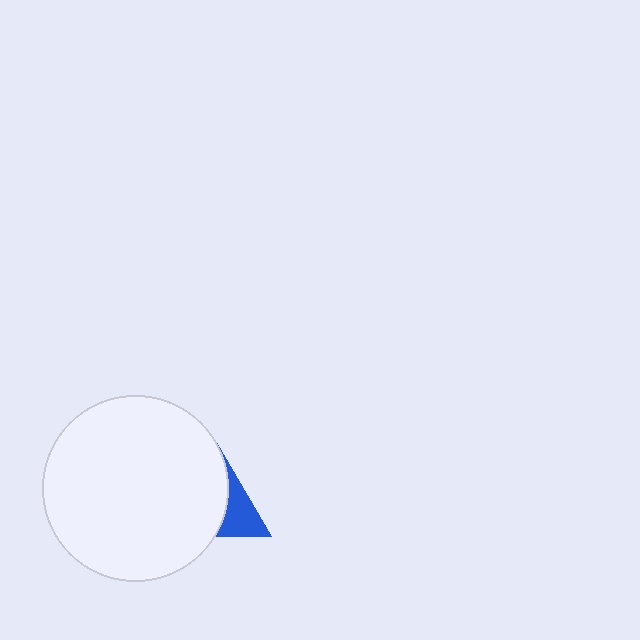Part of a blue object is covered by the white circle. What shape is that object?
It is a triangle.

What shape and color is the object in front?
The object in front is a white circle.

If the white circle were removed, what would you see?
You would see the complete blue triangle.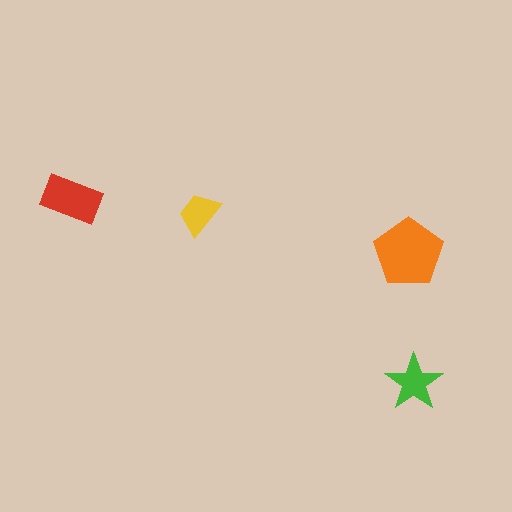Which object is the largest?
The orange pentagon.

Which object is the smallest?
The yellow trapezoid.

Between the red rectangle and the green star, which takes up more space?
The red rectangle.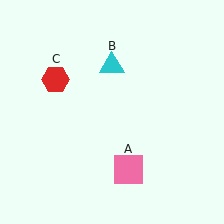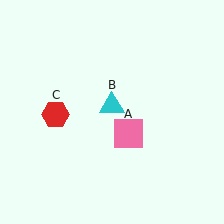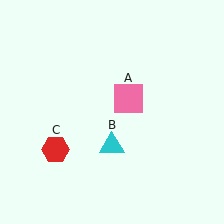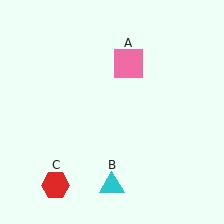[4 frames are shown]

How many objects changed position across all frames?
3 objects changed position: pink square (object A), cyan triangle (object B), red hexagon (object C).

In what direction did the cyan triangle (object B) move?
The cyan triangle (object B) moved down.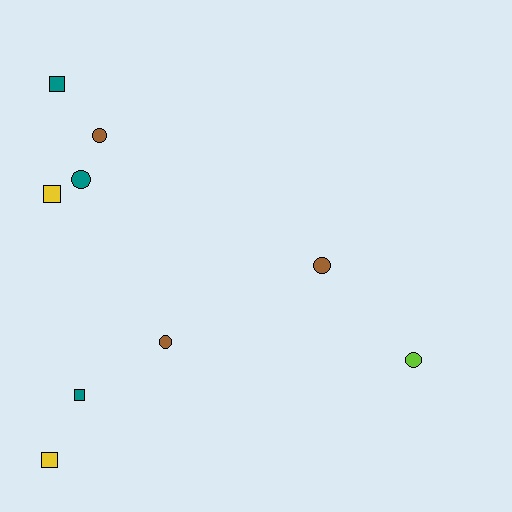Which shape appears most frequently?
Circle, with 5 objects.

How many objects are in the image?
There are 9 objects.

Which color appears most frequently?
Brown, with 3 objects.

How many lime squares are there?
There are no lime squares.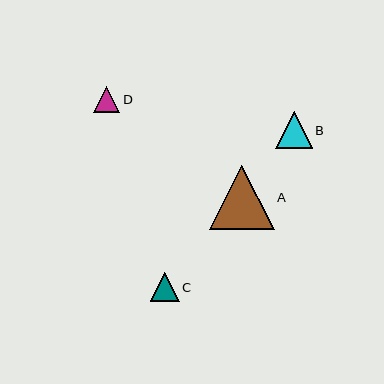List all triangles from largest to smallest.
From largest to smallest: A, B, C, D.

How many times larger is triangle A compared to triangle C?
Triangle A is approximately 2.2 times the size of triangle C.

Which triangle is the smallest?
Triangle D is the smallest with a size of approximately 27 pixels.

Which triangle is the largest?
Triangle A is the largest with a size of approximately 65 pixels.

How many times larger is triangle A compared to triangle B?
Triangle A is approximately 1.8 times the size of triangle B.